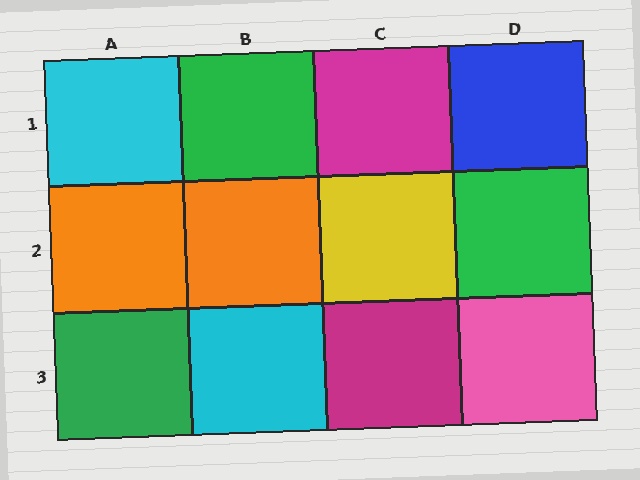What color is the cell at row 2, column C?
Yellow.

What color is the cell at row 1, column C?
Magenta.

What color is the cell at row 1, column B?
Green.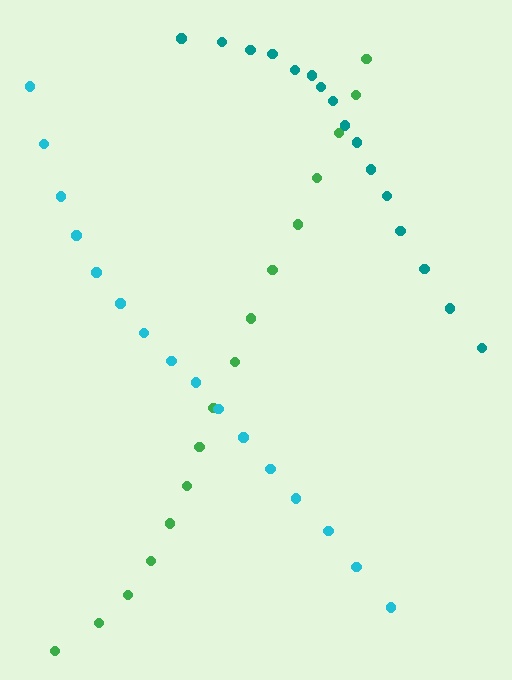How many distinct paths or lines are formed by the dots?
There are 3 distinct paths.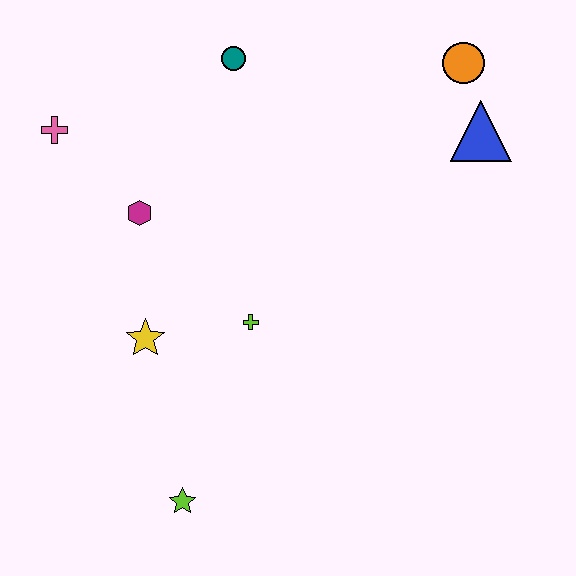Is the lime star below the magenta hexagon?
Yes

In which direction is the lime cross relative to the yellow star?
The lime cross is to the right of the yellow star.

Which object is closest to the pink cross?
The magenta hexagon is closest to the pink cross.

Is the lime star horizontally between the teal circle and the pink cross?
Yes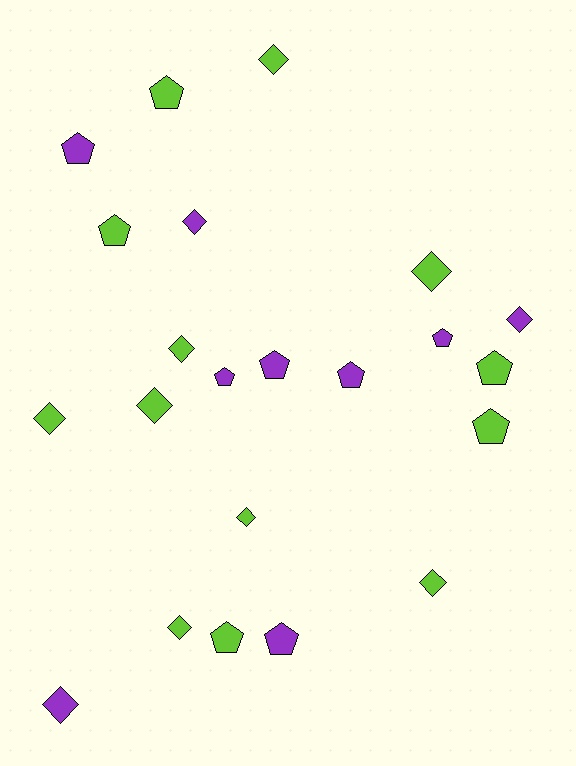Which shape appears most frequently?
Pentagon, with 11 objects.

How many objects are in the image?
There are 22 objects.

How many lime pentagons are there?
There are 5 lime pentagons.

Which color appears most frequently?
Lime, with 13 objects.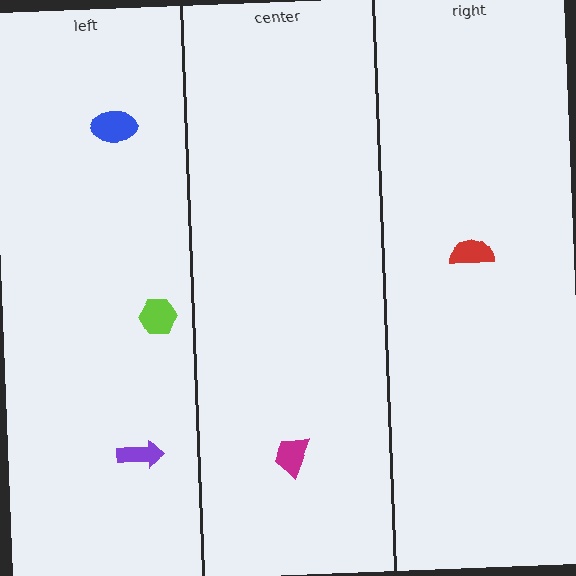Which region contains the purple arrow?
The left region.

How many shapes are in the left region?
3.